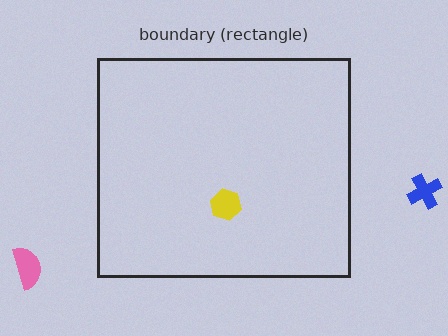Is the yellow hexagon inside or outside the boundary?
Inside.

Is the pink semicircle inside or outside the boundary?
Outside.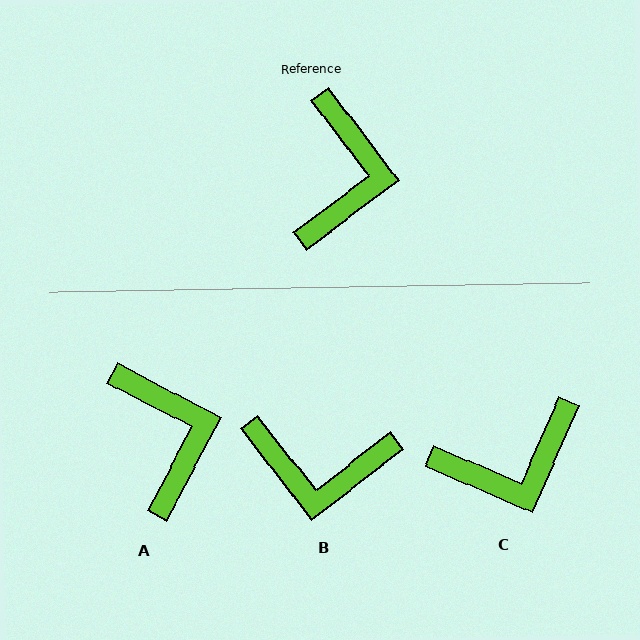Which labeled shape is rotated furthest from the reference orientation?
B, about 89 degrees away.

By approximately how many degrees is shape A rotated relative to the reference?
Approximately 25 degrees counter-clockwise.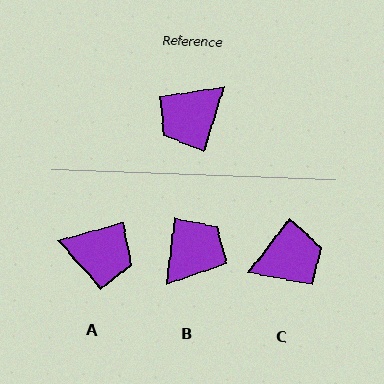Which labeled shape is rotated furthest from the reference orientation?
B, about 170 degrees away.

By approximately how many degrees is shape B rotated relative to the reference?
Approximately 170 degrees clockwise.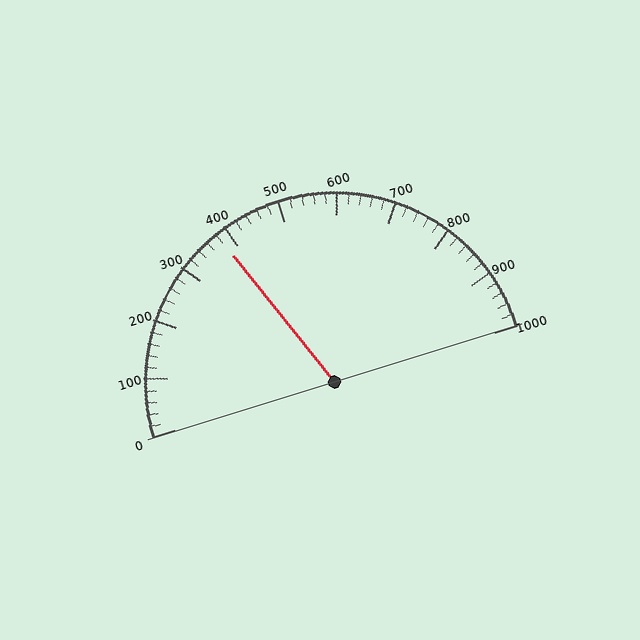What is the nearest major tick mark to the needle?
The nearest major tick mark is 400.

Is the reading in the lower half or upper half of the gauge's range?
The reading is in the lower half of the range (0 to 1000).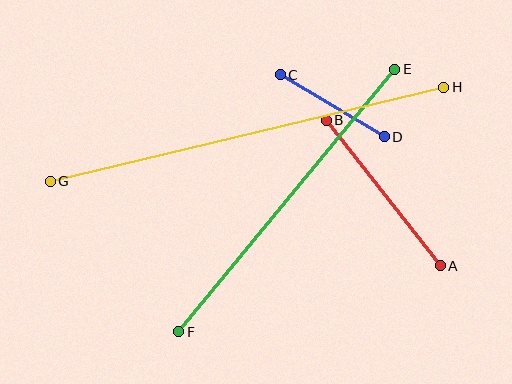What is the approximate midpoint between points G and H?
The midpoint is at approximately (247, 134) pixels.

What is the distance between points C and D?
The distance is approximately 121 pixels.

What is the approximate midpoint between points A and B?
The midpoint is at approximately (383, 193) pixels.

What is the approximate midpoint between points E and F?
The midpoint is at approximately (287, 201) pixels.